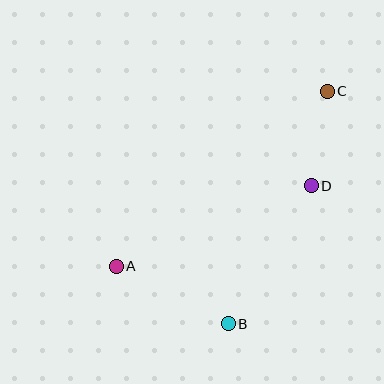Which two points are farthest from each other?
Points A and C are farthest from each other.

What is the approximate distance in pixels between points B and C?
The distance between B and C is approximately 252 pixels.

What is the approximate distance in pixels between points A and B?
The distance between A and B is approximately 126 pixels.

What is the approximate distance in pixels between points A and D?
The distance between A and D is approximately 211 pixels.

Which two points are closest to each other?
Points C and D are closest to each other.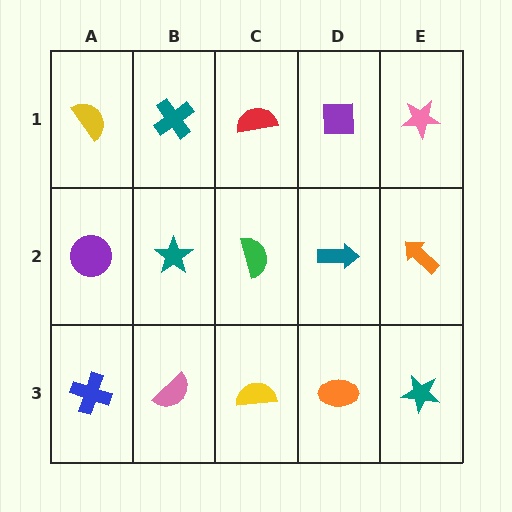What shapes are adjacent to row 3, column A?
A purple circle (row 2, column A), a pink semicircle (row 3, column B).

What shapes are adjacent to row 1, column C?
A green semicircle (row 2, column C), a teal cross (row 1, column B), a purple square (row 1, column D).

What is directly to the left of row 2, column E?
A teal arrow.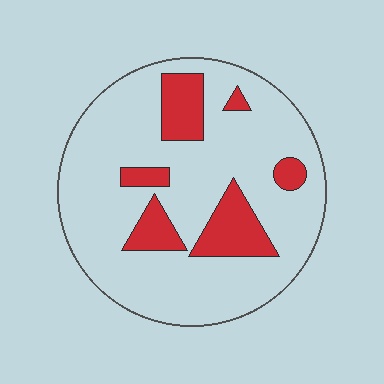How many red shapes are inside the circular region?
6.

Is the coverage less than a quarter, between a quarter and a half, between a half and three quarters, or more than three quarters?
Less than a quarter.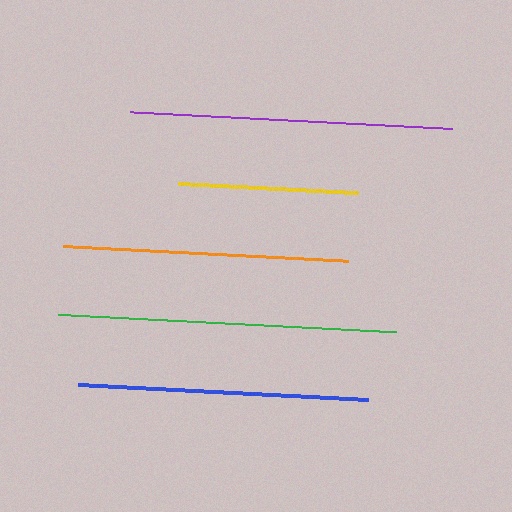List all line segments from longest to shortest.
From longest to shortest: green, purple, blue, orange, yellow.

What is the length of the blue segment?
The blue segment is approximately 290 pixels long.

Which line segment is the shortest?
The yellow line is the shortest at approximately 181 pixels.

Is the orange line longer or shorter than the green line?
The green line is longer than the orange line.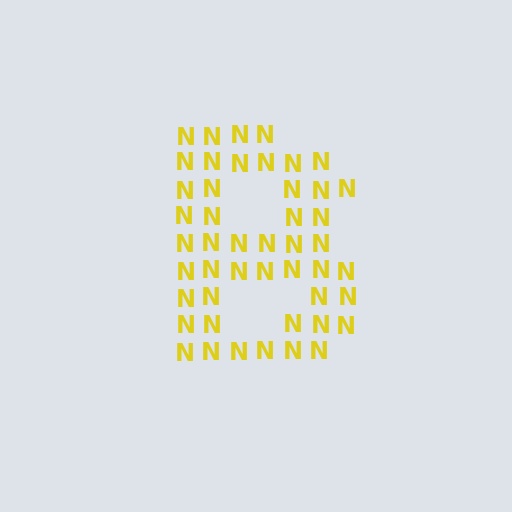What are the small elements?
The small elements are letter N's.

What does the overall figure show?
The overall figure shows the letter B.